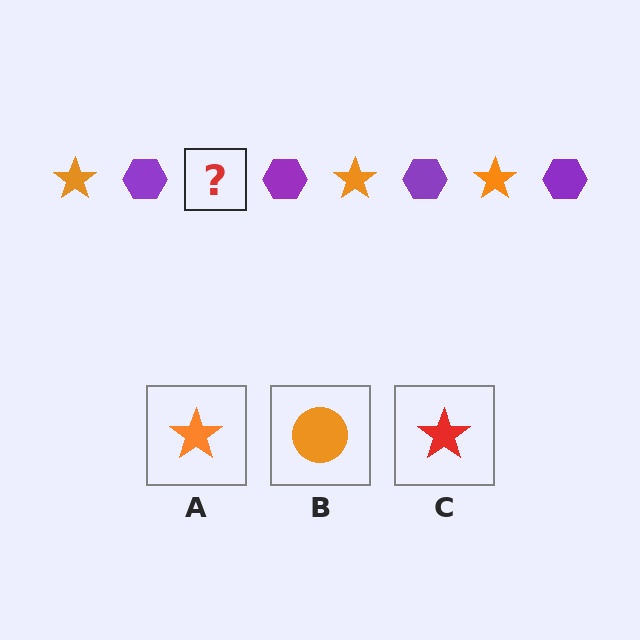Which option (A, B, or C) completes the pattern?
A.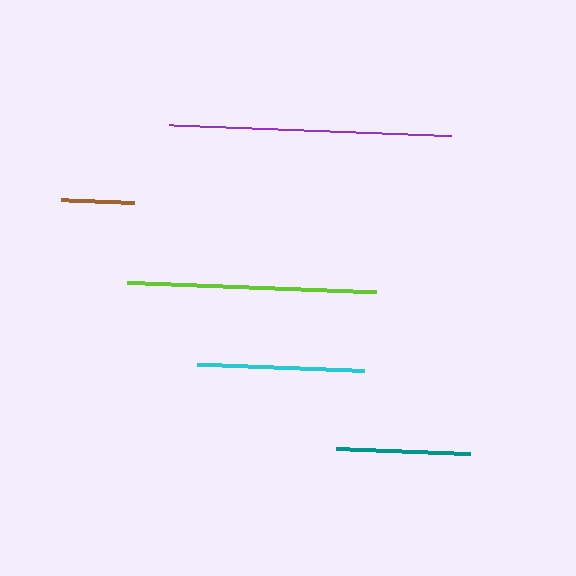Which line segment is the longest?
The purple line is the longest at approximately 282 pixels.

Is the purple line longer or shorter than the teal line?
The purple line is longer than the teal line.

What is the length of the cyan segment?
The cyan segment is approximately 168 pixels long.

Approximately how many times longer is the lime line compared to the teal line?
The lime line is approximately 1.9 times the length of the teal line.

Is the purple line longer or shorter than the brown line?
The purple line is longer than the brown line.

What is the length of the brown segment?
The brown segment is approximately 73 pixels long.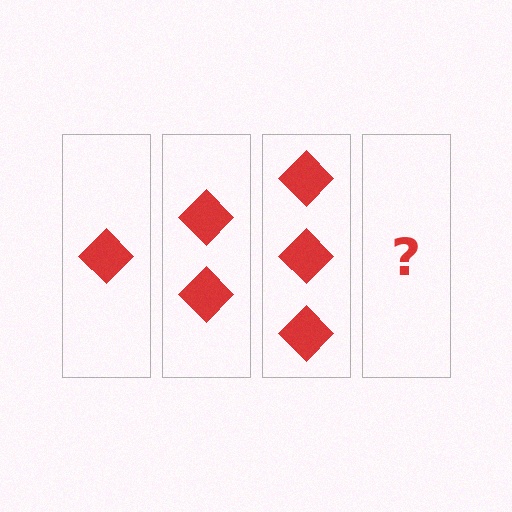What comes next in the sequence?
The next element should be 4 diamonds.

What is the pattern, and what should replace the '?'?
The pattern is that each step adds one more diamond. The '?' should be 4 diamonds.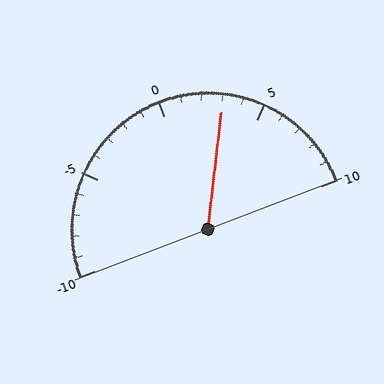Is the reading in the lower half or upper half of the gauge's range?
The reading is in the upper half of the range (-10 to 10).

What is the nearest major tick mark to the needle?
The nearest major tick mark is 5.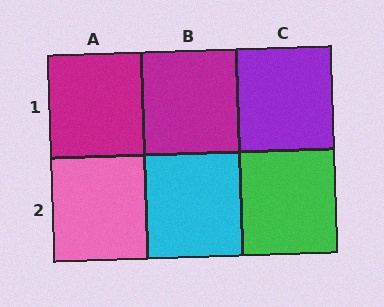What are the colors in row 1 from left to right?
Magenta, magenta, purple.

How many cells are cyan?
1 cell is cyan.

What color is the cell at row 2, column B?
Cyan.